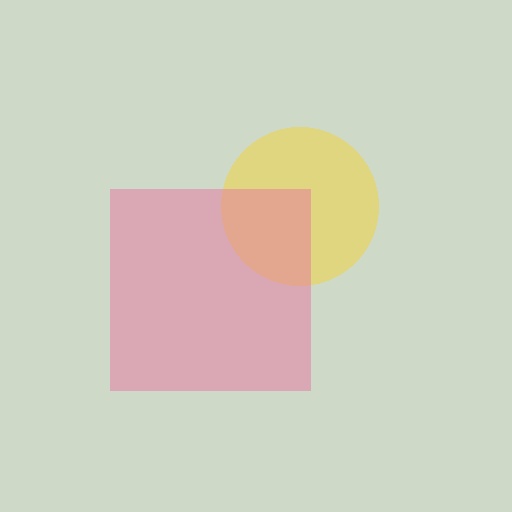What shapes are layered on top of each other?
The layered shapes are: a yellow circle, a pink square.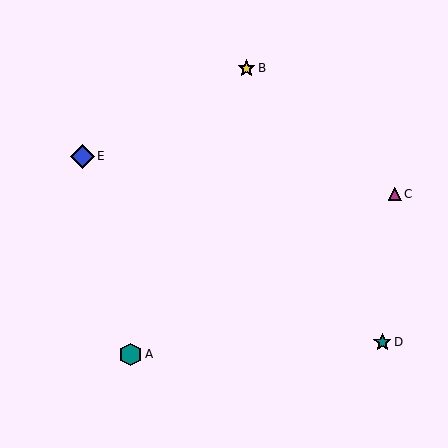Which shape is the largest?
The blue diamond (labeled E) is the largest.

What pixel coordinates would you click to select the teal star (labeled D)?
Click at (382, 342) to select the teal star D.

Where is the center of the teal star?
The center of the teal star is at (382, 342).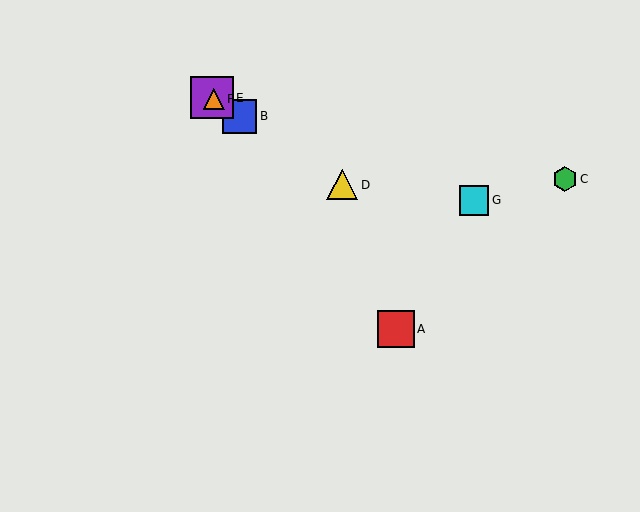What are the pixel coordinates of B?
Object B is at (240, 116).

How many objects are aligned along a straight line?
4 objects (B, D, E, F) are aligned along a straight line.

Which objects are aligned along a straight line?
Objects B, D, E, F are aligned along a straight line.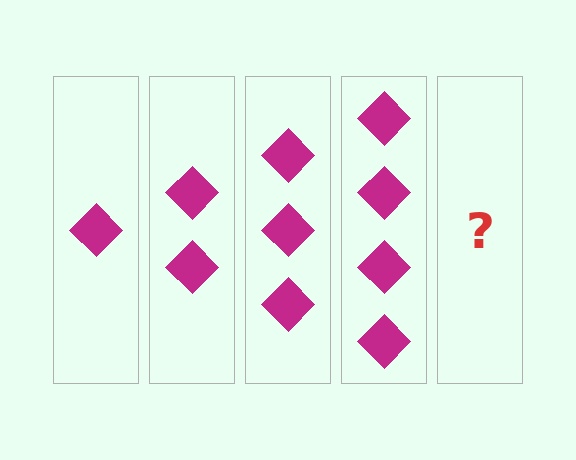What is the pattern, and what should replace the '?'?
The pattern is that each step adds one more diamond. The '?' should be 5 diamonds.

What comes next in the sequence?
The next element should be 5 diamonds.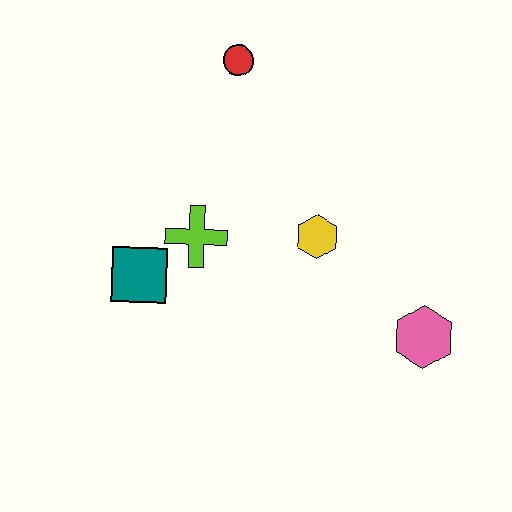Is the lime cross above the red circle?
No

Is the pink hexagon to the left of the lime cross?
No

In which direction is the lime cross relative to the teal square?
The lime cross is to the right of the teal square.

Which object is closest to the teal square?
The lime cross is closest to the teal square.